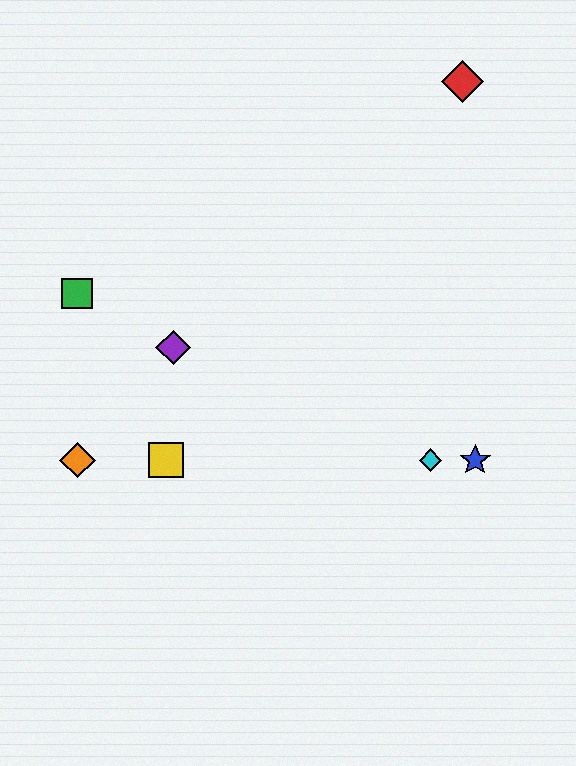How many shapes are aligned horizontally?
4 shapes (the blue star, the yellow square, the orange diamond, the cyan diamond) are aligned horizontally.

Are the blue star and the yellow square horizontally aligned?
Yes, both are at y≈460.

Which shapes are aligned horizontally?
The blue star, the yellow square, the orange diamond, the cyan diamond are aligned horizontally.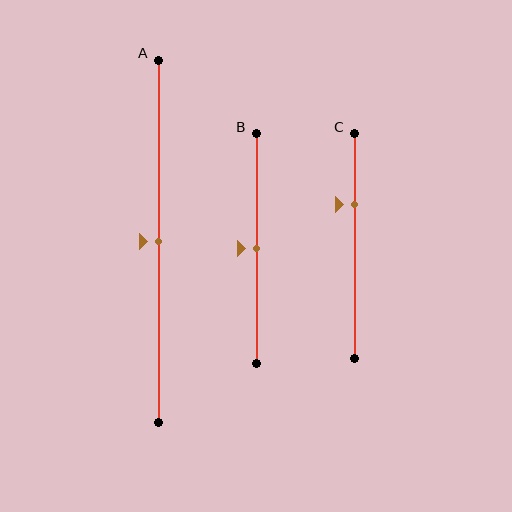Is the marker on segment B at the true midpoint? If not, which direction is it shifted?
Yes, the marker on segment B is at the true midpoint.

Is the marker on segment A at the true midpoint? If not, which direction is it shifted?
Yes, the marker on segment A is at the true midpoint.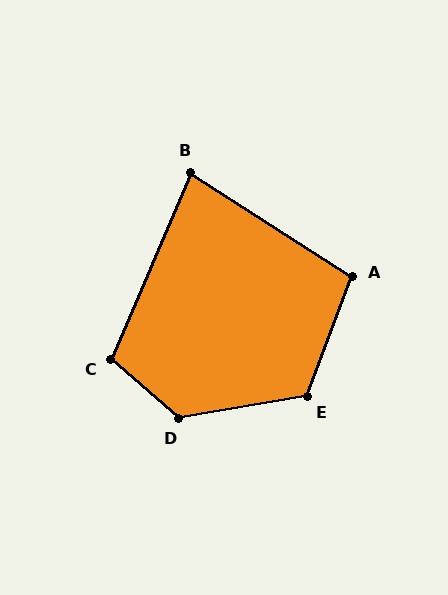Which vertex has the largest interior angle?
D, at approximately 129 degrees.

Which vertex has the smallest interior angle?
B, at approximately 80 degrees.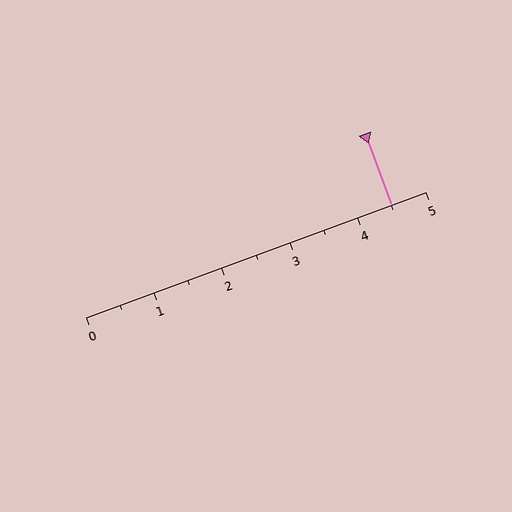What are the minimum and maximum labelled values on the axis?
The axis runs from 0 to 5.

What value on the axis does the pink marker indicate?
The marker indicates approximately 4.5.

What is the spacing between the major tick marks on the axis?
The major ticks are spaced 1 apart.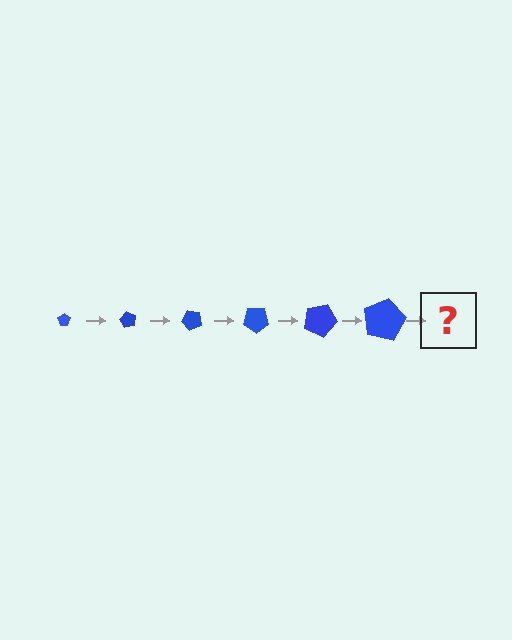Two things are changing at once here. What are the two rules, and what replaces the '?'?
The two rules are that the pentagon grows larger each step and it rotates 60 degrees each step. The '?' should be a pentagon, larger than the previous one and rotated 360 degrees from the start.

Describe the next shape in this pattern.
It should be a pentagon, larger than the previous one and rotated 360 degrees from the start.